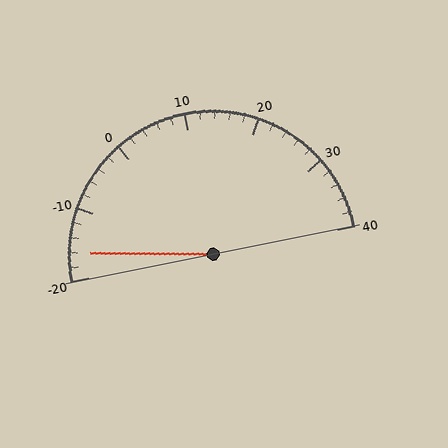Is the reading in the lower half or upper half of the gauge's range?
The reading is in the lower half of the range (-20 to 40).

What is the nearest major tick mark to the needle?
The nearest major tick mark is -20.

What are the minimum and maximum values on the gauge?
The gauge ranges from -20 to 40.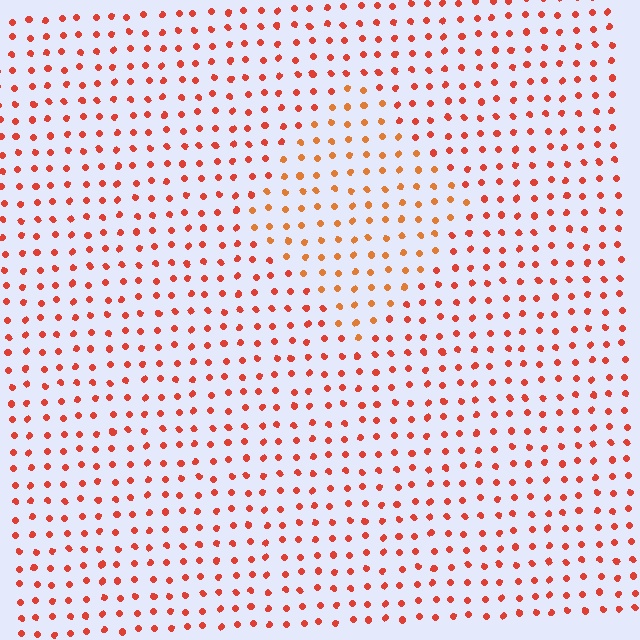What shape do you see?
I see a diamond.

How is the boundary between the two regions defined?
The boundary is defined purely by a slight shift in hue (about 21 degrees). Spacing, size, and orientation are identical on both sides.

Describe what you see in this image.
The image is filled with small red elements in a uniform arrangement. A diamond-shaped region is visible where the elements are tinted to a slightly different hue, forming a subtle color boundary.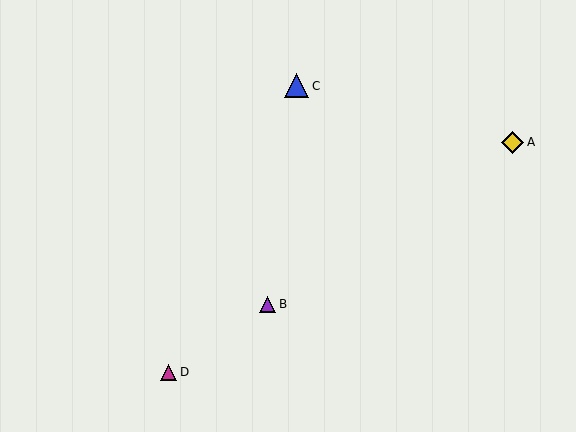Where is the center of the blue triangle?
The center of the blue triangle is at (297, 86).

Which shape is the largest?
The blue triangle (labeled C) is the largest.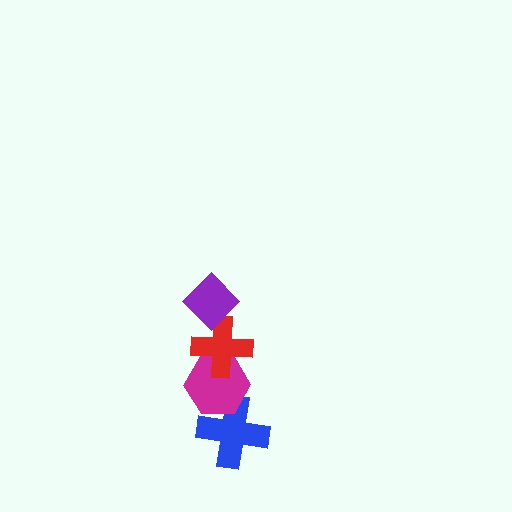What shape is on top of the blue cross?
The magenta hexagon is on top of the blue cross.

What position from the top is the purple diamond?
The purple diamond is 1st from the top.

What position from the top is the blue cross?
The blue cross is 4th from the top.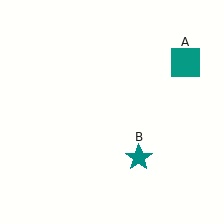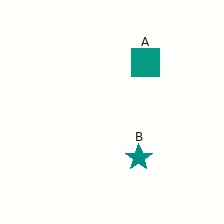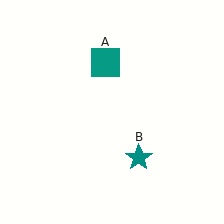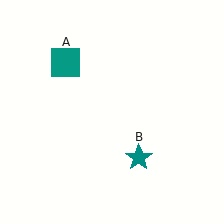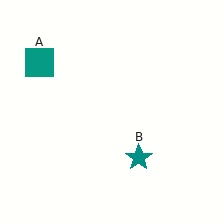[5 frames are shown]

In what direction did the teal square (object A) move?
The teal square (object A) moved left.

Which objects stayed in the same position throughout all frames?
Teal star (object B) remained stationary.